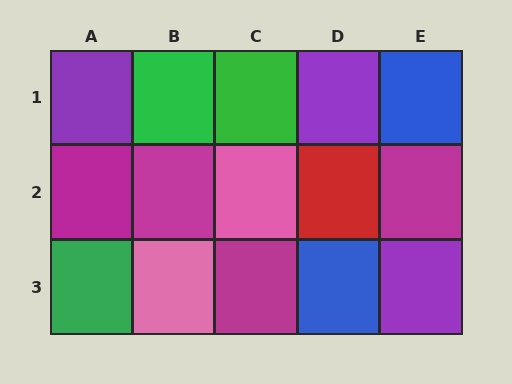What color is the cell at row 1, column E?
Blue.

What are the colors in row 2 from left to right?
Magenta, magenta, pink, red, magenta.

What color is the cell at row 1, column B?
Green.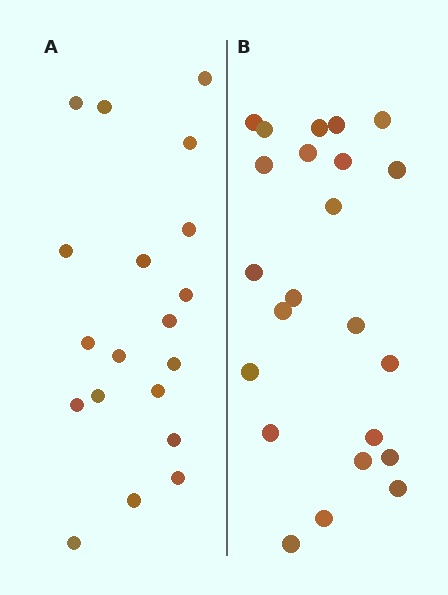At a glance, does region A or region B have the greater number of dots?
Region B (the right region) has more dots.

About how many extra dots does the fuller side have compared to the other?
Region B has about 4 more dots than region A.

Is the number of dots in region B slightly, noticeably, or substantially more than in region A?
Region B has only slightly more — the two regions are fairly close. The ratio is roughly 1.2 to 1.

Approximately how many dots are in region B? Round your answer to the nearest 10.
About 20 dots. (The exact count is 23, which rounds to 20.)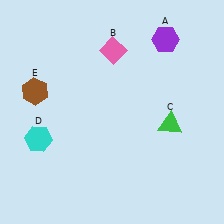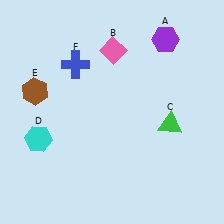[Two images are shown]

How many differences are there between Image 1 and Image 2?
There is 1 difference between the two images.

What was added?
A blue cross (F) was added in Image 2.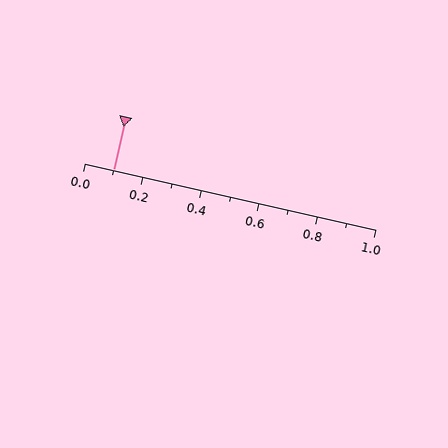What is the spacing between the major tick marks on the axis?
The major ticks are spaced 0.2 apart.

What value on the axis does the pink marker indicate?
The marker indicates approximately 0.1.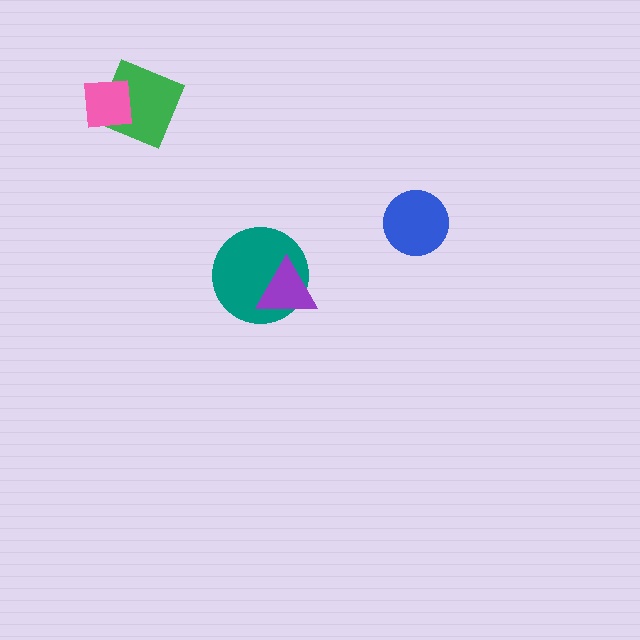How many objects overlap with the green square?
1 object overlaps with the green square.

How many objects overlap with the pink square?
1 object overlaps with the pink square.